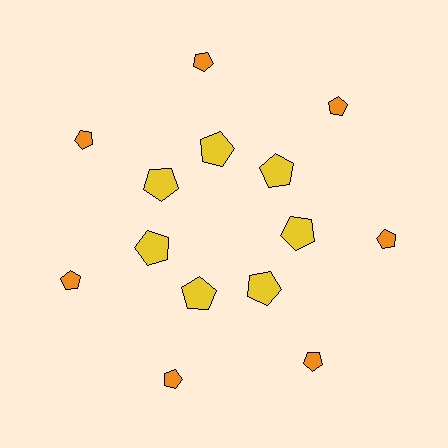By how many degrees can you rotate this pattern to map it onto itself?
The pattern maps onto itself every 51 degrees of rotation.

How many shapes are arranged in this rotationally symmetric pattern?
There are 14 shapes, arranged in 7 groups of 2.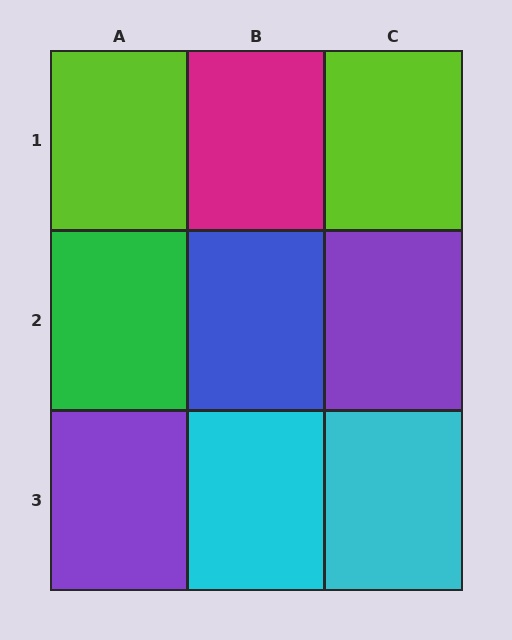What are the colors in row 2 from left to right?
Green, blue, purple.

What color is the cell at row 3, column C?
Cyan.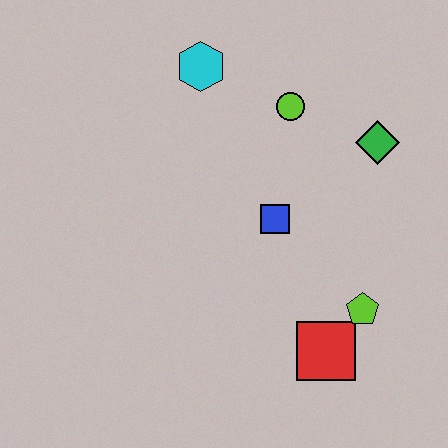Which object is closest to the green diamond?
The lime circle is closest to the green diamond.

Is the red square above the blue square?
No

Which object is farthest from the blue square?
The cyan hexagon is farthest from the blue square.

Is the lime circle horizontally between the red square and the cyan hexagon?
Yes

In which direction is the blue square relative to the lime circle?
The blue square is below the lime circle.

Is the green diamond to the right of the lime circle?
Yes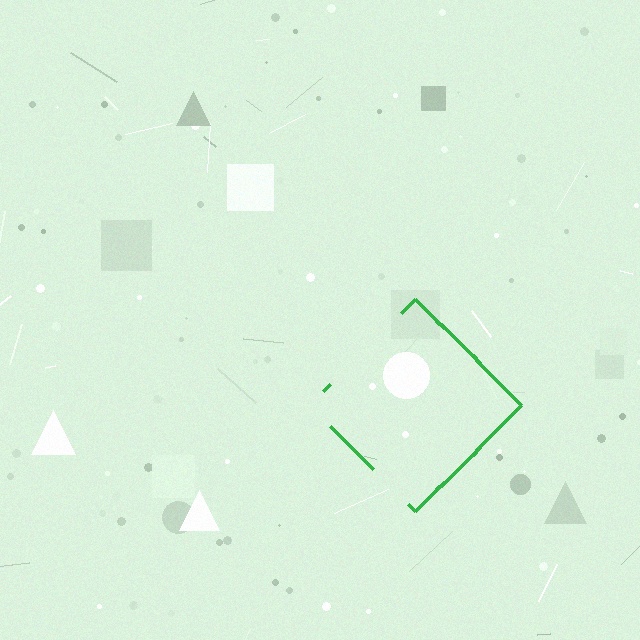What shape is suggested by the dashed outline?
The dashed outline suggests a diamond.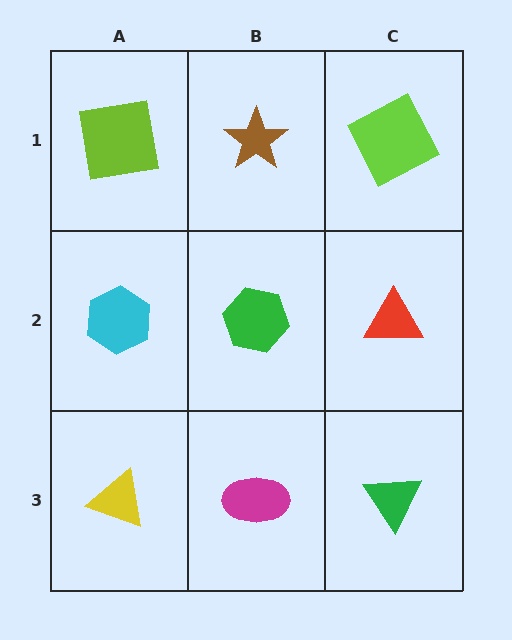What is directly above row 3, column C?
A red triangle.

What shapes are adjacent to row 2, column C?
A lime square (row 1, column C), a green triangle (row 3, column C), a green hexagon (row 2, column B).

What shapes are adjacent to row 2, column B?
A brown star (row 1, column B), a magenta ellipse (row 3, column B), a cyan hexagon (row 2, column A), a red triangle (row 2, column C).